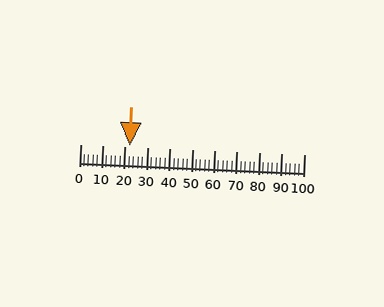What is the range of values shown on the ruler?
The ruler shows values from 0 to 100.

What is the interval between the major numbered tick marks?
The major tick marks are spaced 10 units apart.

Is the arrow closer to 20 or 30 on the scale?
The arrow is closer to 20.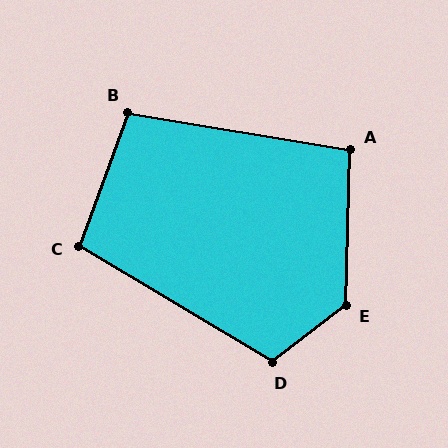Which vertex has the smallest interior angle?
A, at approximately 98 degrees.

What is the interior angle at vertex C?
Approximately 101 degrees (obtuse).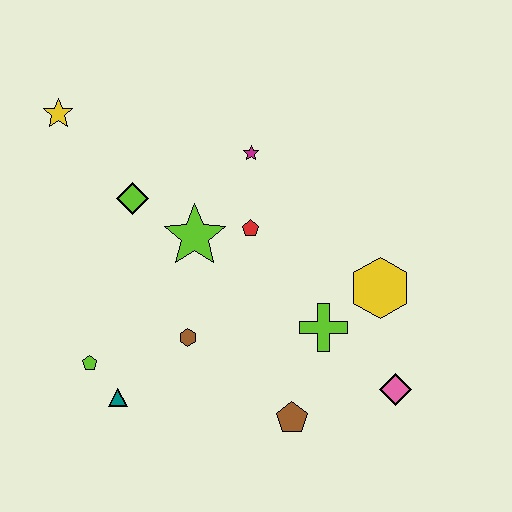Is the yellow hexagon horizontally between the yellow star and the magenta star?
No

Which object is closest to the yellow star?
The lime diamond is closest to the yellow star.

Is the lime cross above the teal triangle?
Yes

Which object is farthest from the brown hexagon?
The yellow star is farthest from the brown hexagon.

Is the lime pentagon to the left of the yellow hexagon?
Yes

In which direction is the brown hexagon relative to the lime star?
The brown hexagon is below the lime star.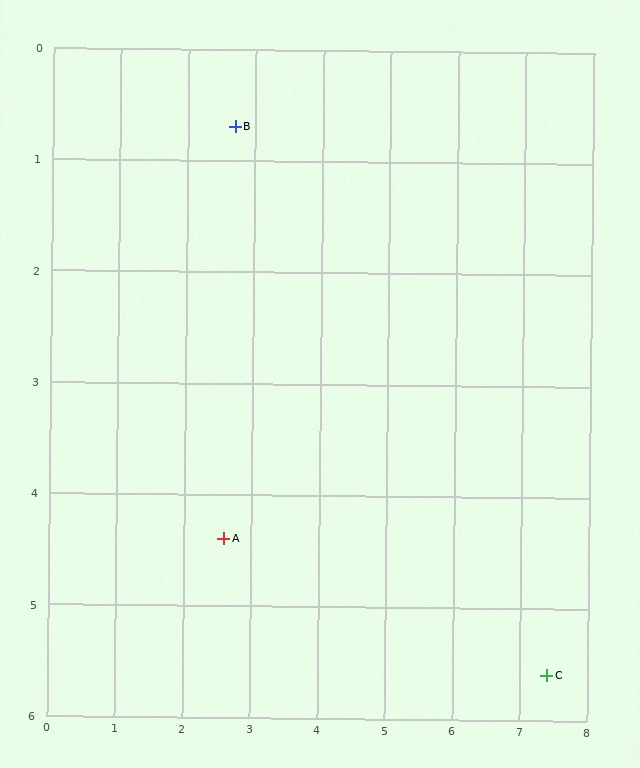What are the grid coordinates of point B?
Point B is at approximately (2.7, 0.7).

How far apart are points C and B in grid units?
Points C and B are about 6.8 grid units apart.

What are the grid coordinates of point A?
Point A is at approximately (2.6, 4.4).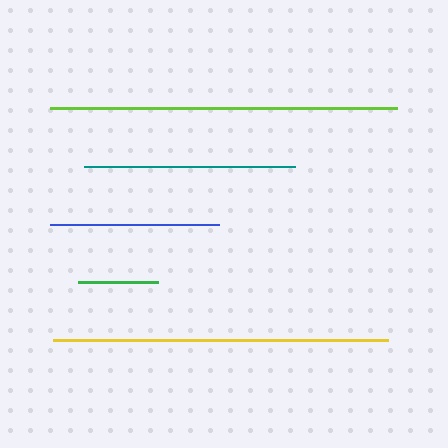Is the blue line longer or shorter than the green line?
The blue line is longer than the green line.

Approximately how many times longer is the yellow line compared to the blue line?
The yellow line is approximately 2.0 times the length of the blue line.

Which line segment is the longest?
The lime line is the longest at approximately 348 pixels.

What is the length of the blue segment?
The blue segment is approximately 170 pixels long.